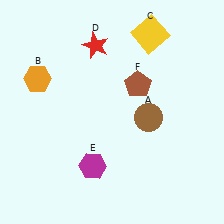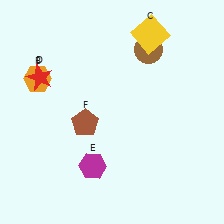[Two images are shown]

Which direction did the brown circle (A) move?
The brown circle (A) moved up.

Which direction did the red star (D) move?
The red star (D) moved left.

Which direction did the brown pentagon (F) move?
The brown pentagon (F) moved left.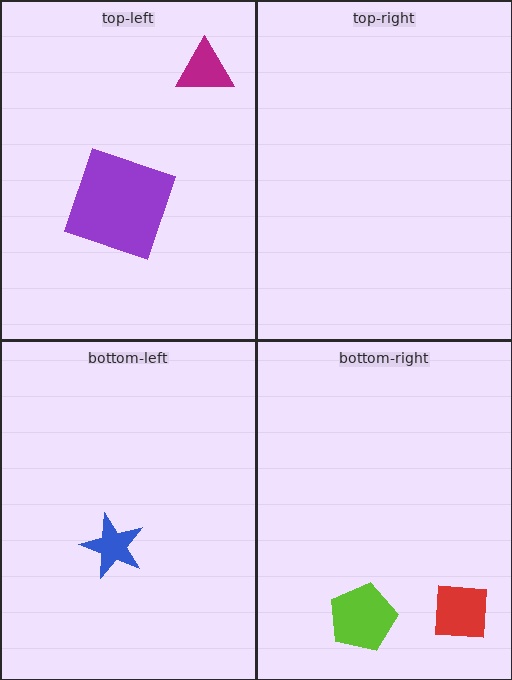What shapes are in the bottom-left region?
The blue star.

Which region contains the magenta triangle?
The top-left region.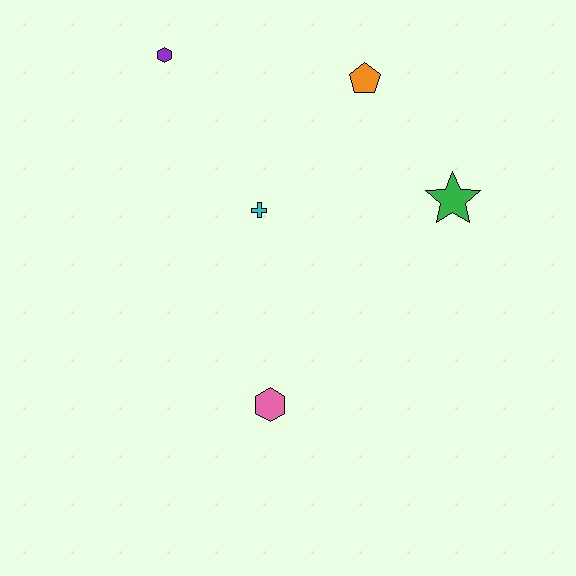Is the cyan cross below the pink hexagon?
No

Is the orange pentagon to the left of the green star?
Yes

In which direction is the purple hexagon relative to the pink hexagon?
The purple hexagon is above the pink hexagon.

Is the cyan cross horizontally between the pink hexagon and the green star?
No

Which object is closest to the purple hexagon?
The cyan cross is closest to the purple hexagon.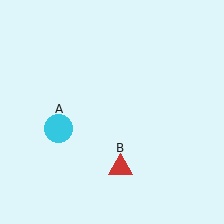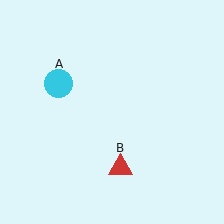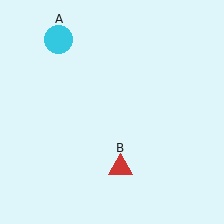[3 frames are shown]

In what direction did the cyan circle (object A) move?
The cyan circle (object A) moved up.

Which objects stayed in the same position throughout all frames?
Red triangle (object B) remained stationary.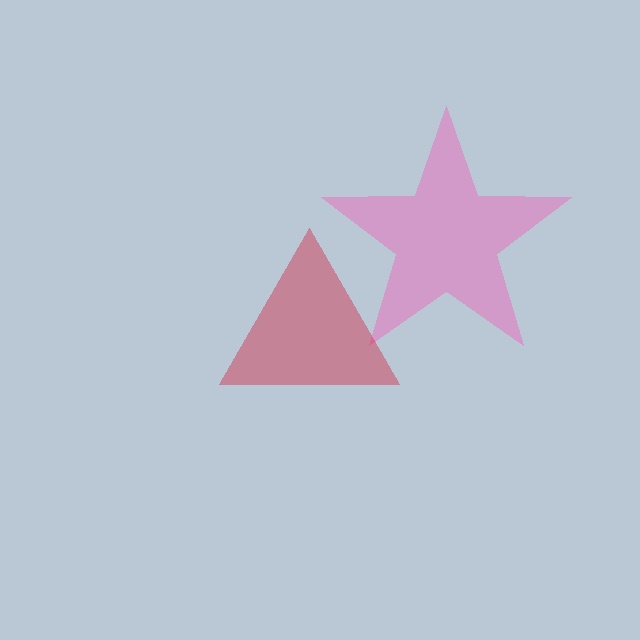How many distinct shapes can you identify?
There are 2 distinct shapes: a pink star, a red triangle.